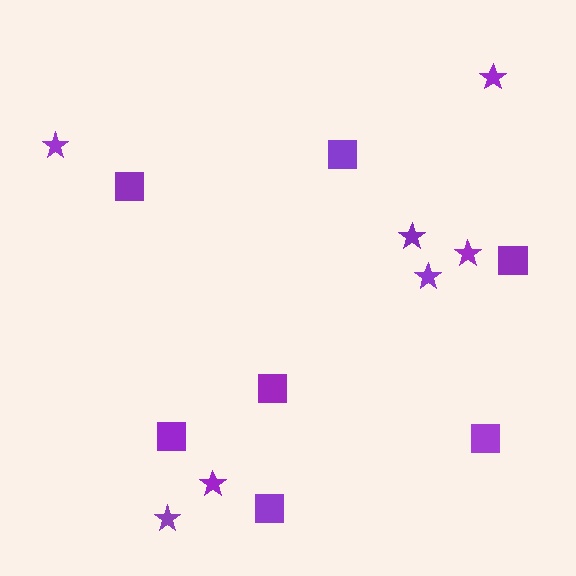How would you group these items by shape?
There are 2 groups: one group of squares (7) and one group of stars (7).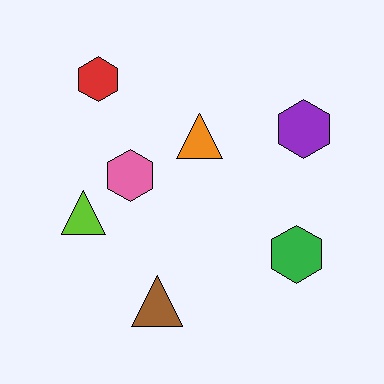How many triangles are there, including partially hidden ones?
There are 3 triangles.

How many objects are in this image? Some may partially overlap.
There are 7 objects.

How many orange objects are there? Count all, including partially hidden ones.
There is 1 orange object.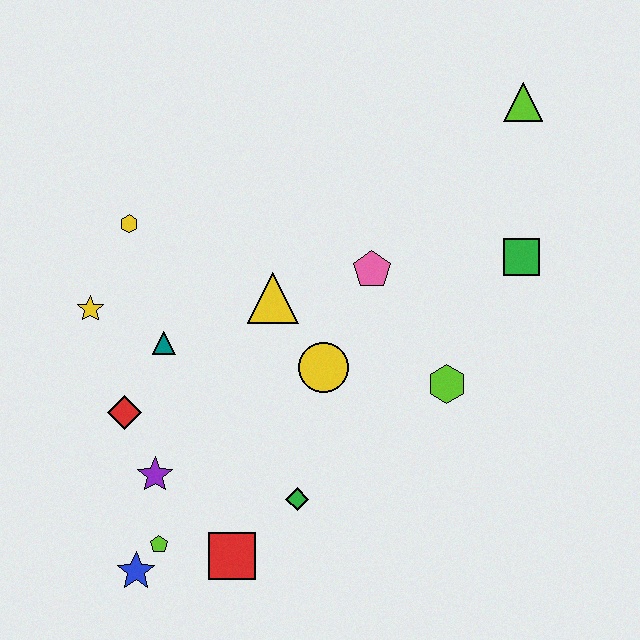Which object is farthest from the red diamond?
The lime triangle is farthest from the red diamond.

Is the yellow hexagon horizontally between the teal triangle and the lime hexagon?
No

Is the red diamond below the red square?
No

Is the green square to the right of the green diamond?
Yes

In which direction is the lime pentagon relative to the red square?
The lime pentagon is to the left of the red square.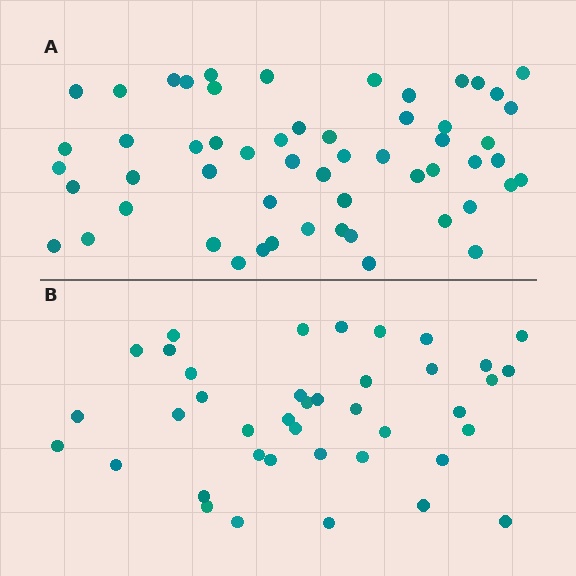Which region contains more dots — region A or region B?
Region A (the top region) has more dots.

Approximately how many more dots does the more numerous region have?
Region A has approximately 15 more dots than region B.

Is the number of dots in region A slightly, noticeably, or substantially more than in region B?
Region A has noticeably more, but not dramatically so. The ratio is roughly 1.4 to 1.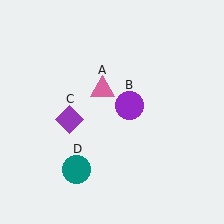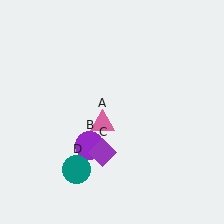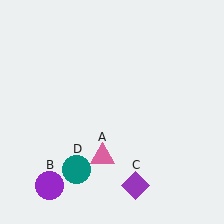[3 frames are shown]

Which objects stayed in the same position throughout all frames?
Teal circle (object D) remained stationary.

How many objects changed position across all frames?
3 objects changed position: pink triangle (object A), purple circle (object B), purple diamond (object C).